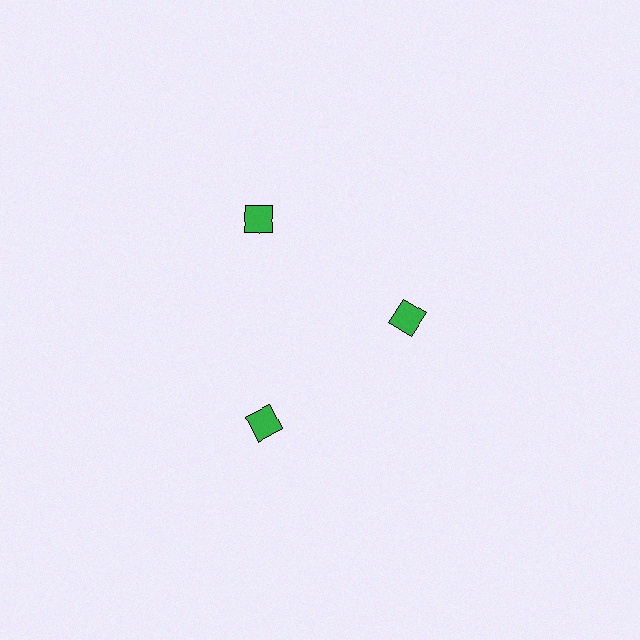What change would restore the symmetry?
The symmetry would be restored by moving it outward, back onto the ring so that all 3 squares sit at equal angles and equal distance from the center.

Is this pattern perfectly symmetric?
No. The 3 green squares are arranged in a ring, but one element near the 3 o'clock position is pulled inward toward the center, breaking the 3-fold rotational symmetry.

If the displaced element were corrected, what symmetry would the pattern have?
It would have 3-fold rotational symmetry — the pattern would map onto itself every 120 degrees.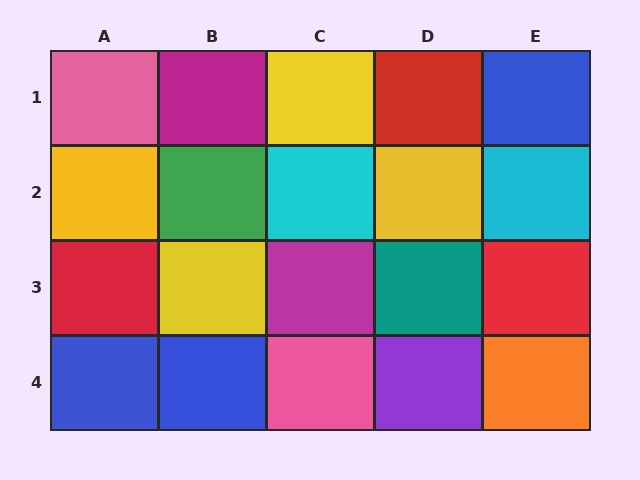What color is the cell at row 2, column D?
Yellow.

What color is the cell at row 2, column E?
Cyan.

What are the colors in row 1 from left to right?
Pink, magenta, yellow, red, blue.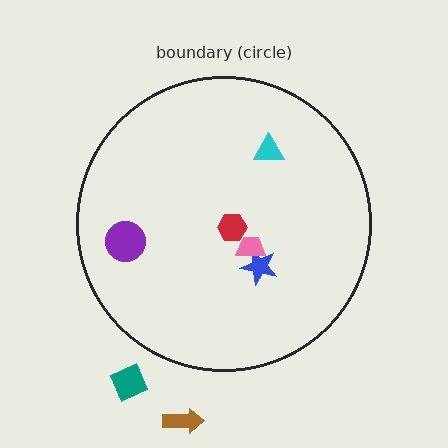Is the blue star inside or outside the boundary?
Inside.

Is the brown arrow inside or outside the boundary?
Outside.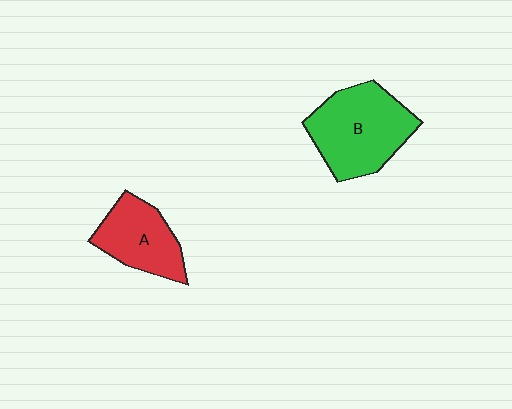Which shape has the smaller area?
Shape A (red).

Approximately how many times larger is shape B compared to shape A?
Approximately 1.4 times.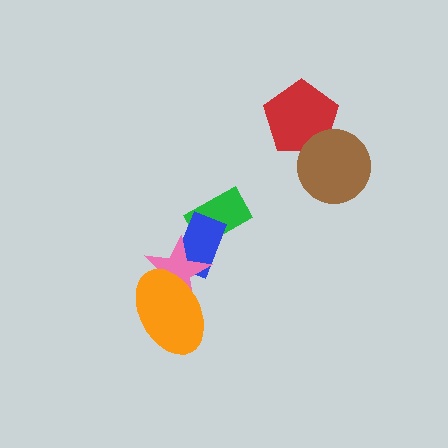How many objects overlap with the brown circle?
1 object overlaps with the brown circle.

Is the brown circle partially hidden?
No, no other shape covers it.